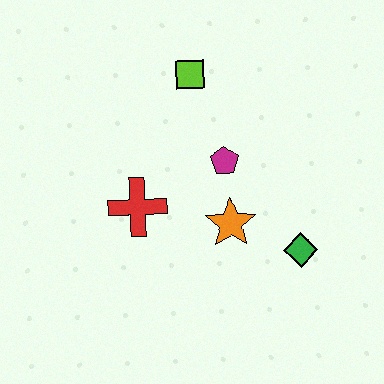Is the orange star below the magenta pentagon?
Yes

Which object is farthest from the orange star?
The lime square is farthest from the orange star.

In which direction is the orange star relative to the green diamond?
The orange star is to the left of the green diamond.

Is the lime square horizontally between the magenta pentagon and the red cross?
Yes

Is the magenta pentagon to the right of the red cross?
Yes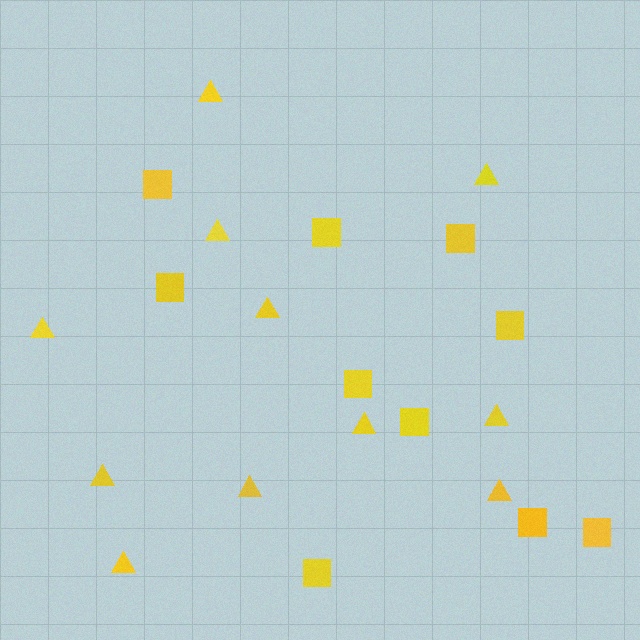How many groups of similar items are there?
There are 2 groups: one group of triangles (11) and one group of squares (10).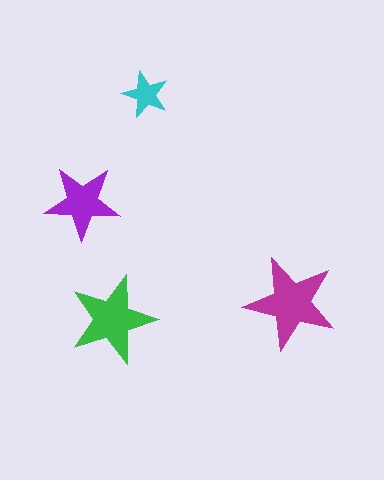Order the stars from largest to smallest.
the magenta one, the green one, the purple one, the cyan one.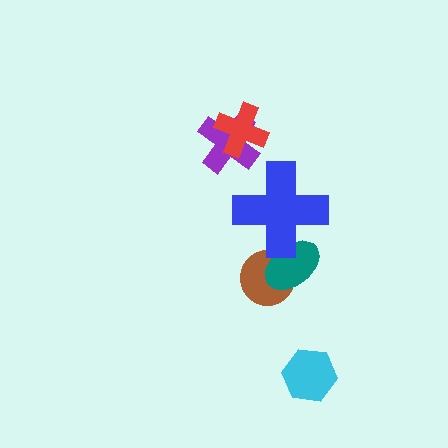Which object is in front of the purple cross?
The red cross is in front of the purple cross.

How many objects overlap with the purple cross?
1 object overlaps with the purple cross.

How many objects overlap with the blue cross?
1 object overlaps with the blue cross.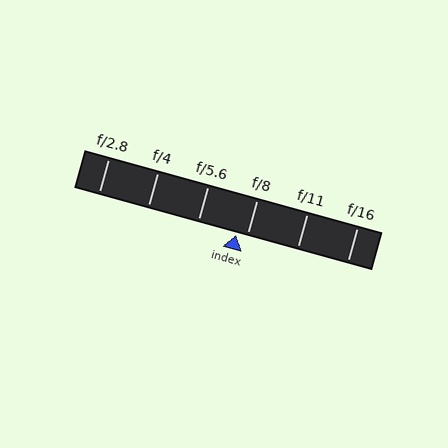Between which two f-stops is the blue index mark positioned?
The index mark is between f/5.6 and f/8.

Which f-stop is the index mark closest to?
The index mark is closest to f/8.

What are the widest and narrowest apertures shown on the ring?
The widest aperture shown is f/2.8 and the narrowest is f/16.